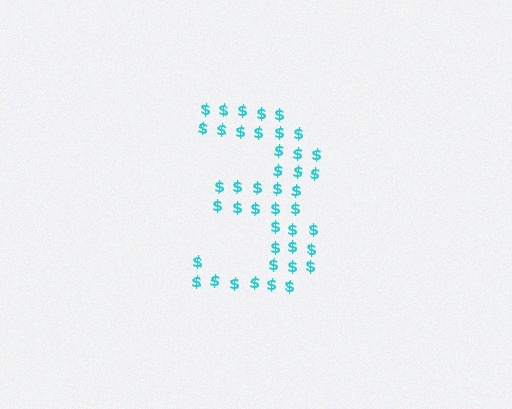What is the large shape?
The large shape is the digit 3.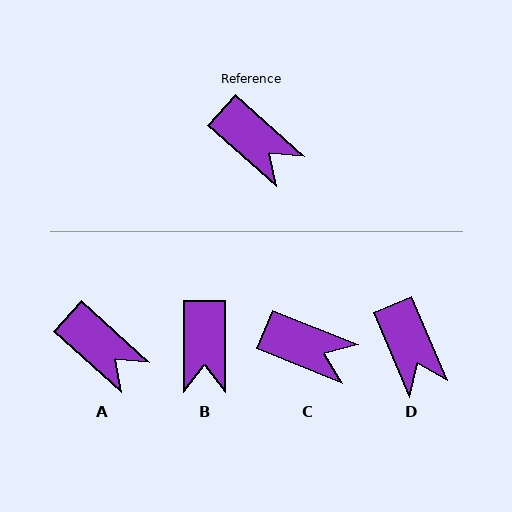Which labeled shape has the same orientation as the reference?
A.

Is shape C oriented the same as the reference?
No, it is off by about 20 degrees.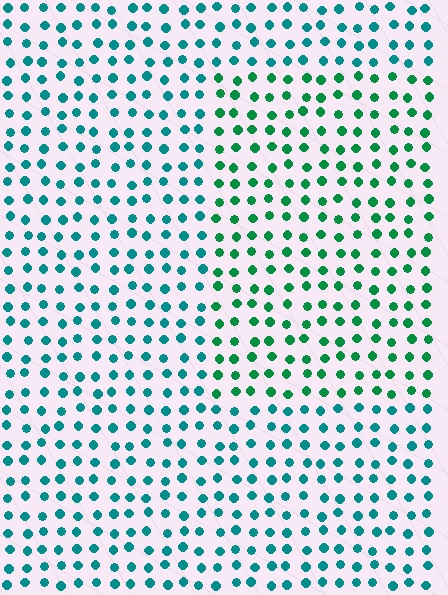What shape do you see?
I see a rectangle.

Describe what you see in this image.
The image is filled with small teal elements in a uniform arrangement. A rectangle-shaped region is visible where the elements are tinted to a slightly different hue, forming a subtle color boundary.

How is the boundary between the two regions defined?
The boundary is defined purely by a slight shift in hue (about 32 degrees). Spacing, size, and orientation are identical on both sides.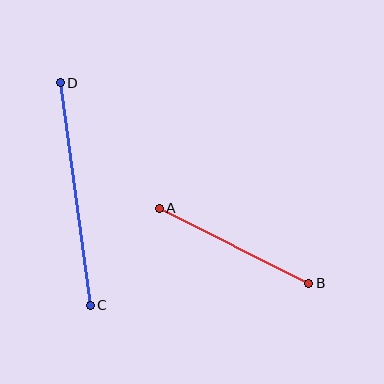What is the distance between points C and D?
The distance is approximately 225 pixels.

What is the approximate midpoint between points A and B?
The midpoint is at approximately (234, 246) pixels.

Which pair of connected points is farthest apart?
Points C and D are farthest apart.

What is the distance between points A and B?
The distance is approximately 168 pixels.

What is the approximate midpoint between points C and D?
The midpoint is at approximately (75, 194) pixels.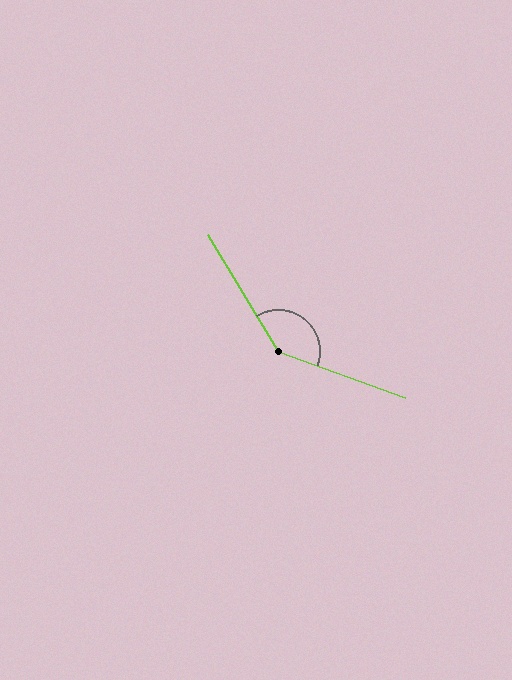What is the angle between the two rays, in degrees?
Approximately 140 degrees.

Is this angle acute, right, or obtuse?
It is obtuse.